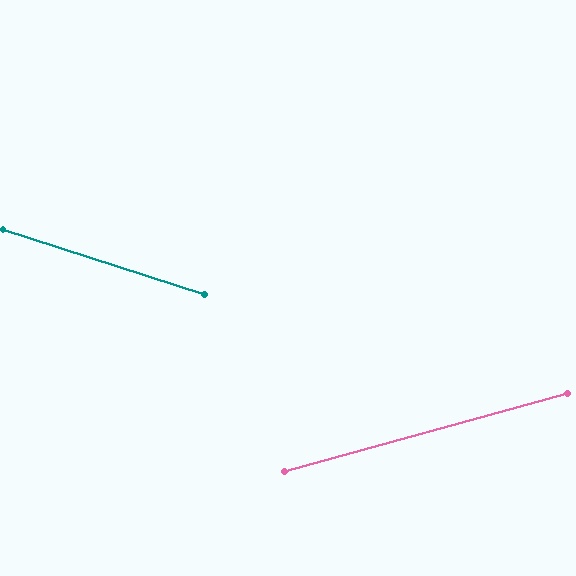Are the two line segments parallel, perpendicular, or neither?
Neither parallel nor perpendicular — they differ by about 33°.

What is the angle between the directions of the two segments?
Approximately 33 degrees.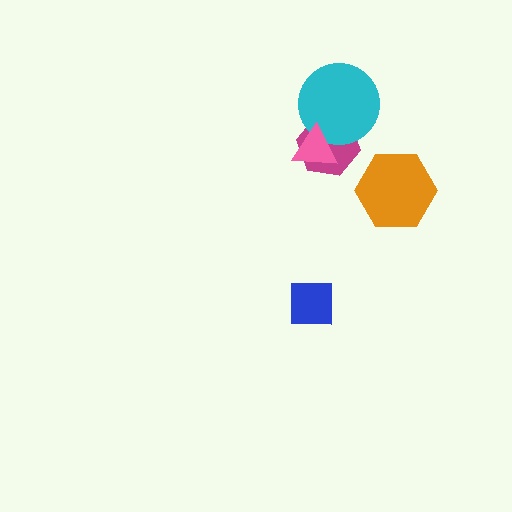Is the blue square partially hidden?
No, no other shape covers it.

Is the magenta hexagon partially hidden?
Yes, it is partially covered by another shape.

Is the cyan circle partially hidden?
Yes, it is partially covered by another shape.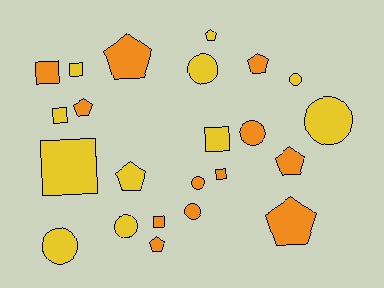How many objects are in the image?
There are 23 objects.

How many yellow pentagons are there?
There are 2 yellow pentagons.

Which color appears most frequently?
Orange, with 12 objects.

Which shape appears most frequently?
Pentagon, with 8 objects.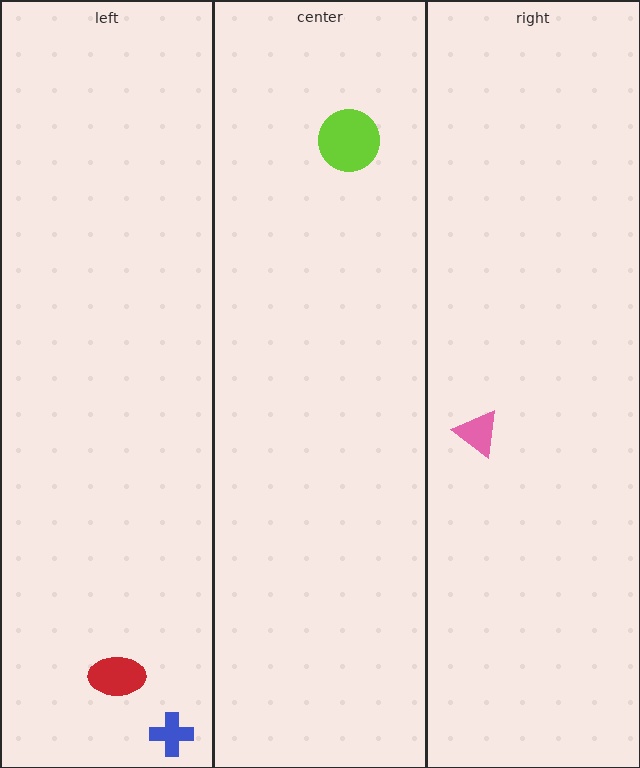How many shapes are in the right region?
1.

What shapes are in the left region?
The blue cross, the red ellipse.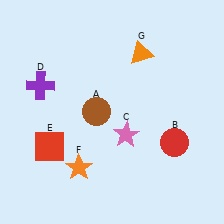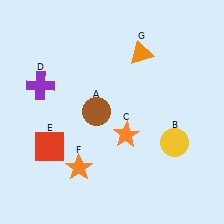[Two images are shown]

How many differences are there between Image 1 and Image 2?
There are 2 differences between the two images.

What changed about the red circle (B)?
In Image 1, B is red. In Image 2, it changed to yellow.